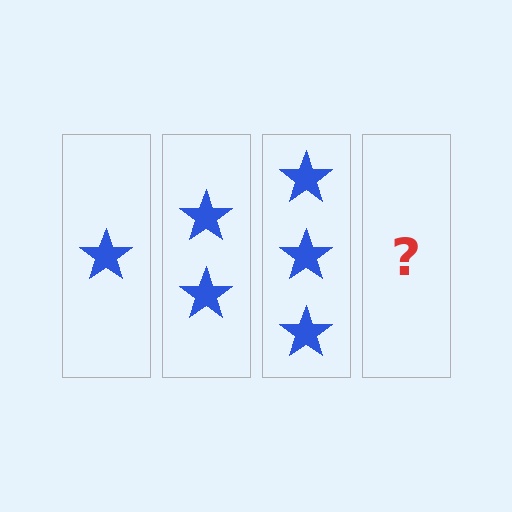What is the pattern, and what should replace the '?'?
The pattern is that each step adds one more star. The '?' should be 4 stars.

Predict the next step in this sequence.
The next step is 4 stars.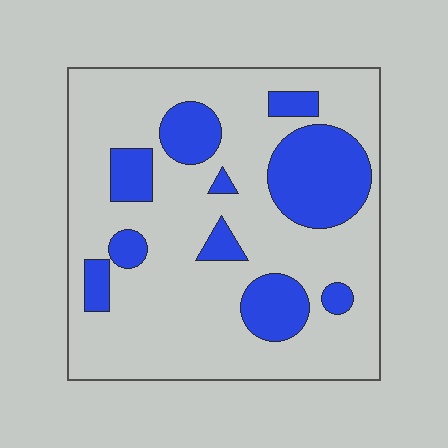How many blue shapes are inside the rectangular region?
10.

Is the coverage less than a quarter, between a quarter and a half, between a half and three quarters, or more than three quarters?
Less than a quarter.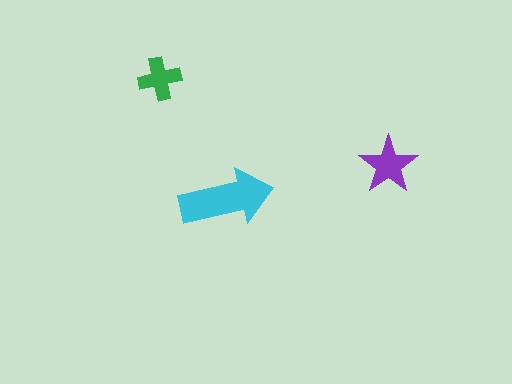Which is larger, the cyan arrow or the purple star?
The cyan arrow.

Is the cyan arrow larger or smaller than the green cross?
Larger.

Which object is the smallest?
The green cross.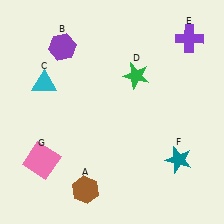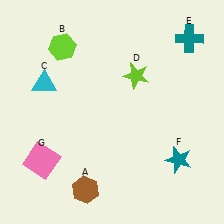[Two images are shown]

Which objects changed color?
B changed from purple to lime. D changed from green to lime. E changed from purple to teal.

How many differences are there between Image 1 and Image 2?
There are 3 differences between the two images.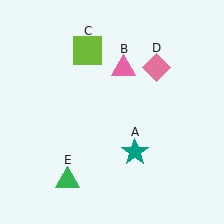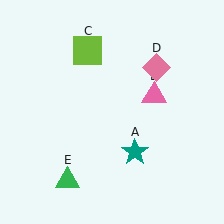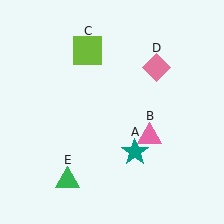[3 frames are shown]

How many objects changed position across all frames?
1 object changed position: pink triangle (object B).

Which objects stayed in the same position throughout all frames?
Teal star (object A) and lime square (object C) and pink diamond (object D) and green triangle (object E) remained stationary.